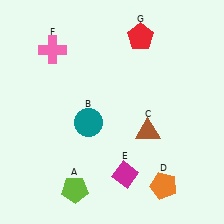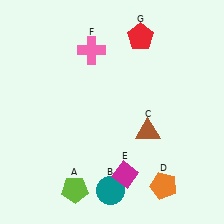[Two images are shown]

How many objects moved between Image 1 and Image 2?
2 objects moved between the two images.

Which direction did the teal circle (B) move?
The teal circle (B) moved down.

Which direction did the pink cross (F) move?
The pink cross (F) moved right.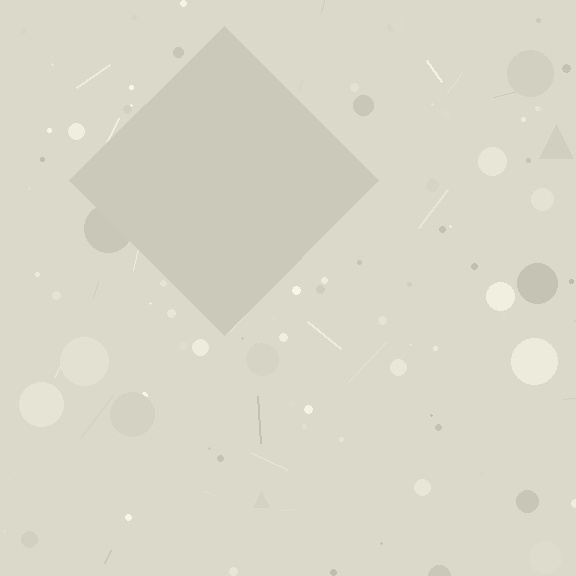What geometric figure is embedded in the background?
A diamond is embedded in the background.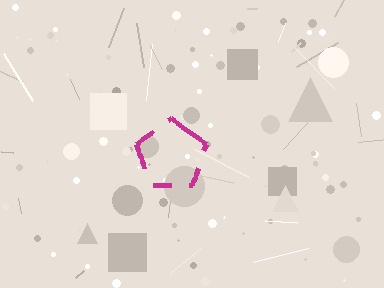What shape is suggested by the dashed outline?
The dashed outline suggests a pentagon.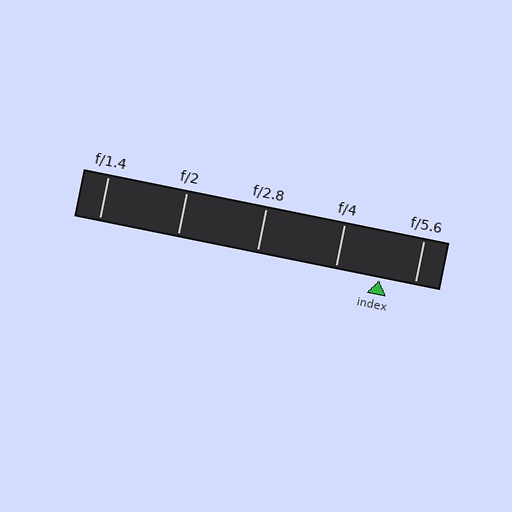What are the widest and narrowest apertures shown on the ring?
The widest aperture shown is f/1.4 and the narrowest is f/5.6.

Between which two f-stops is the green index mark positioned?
The index mark is between f/4 and f/5.6.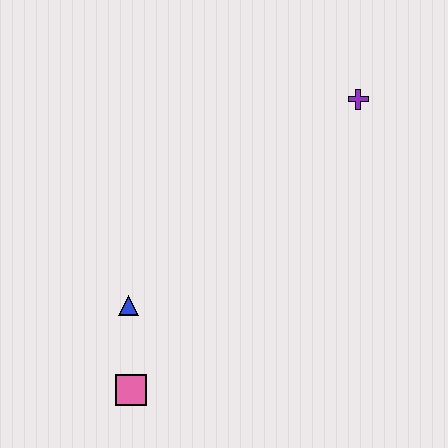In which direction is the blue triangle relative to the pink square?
The blue triangle is above the pink square.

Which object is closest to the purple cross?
The blue triangle is closest to the purple cross.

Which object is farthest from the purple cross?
The pink square is farthest from the purple cross.